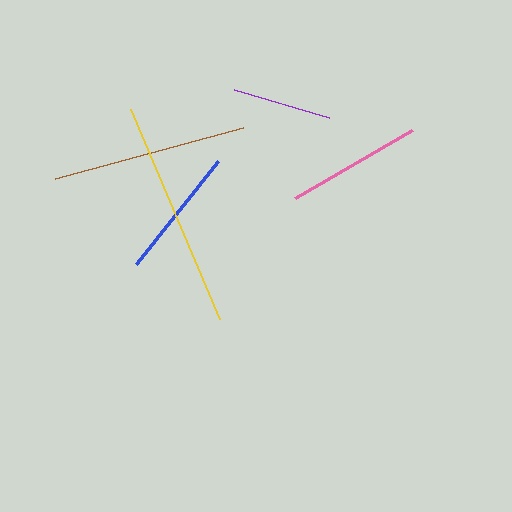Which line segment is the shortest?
The purple line is the shortest at approximately 99 pixels.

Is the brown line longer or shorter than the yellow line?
The yellow line is longer than the brown line.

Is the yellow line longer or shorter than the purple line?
The yellow line is longer than the purple line.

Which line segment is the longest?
The yellow line is the longest at approximately 228 pixels.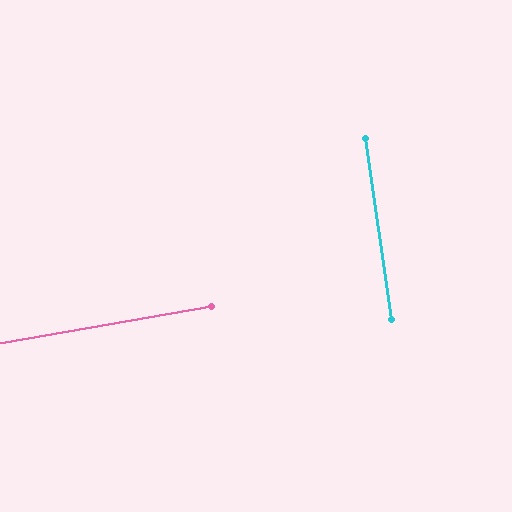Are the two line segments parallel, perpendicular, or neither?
Perpendicular — they meet at approximately 88°.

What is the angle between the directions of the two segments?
Approximately 88 degrees.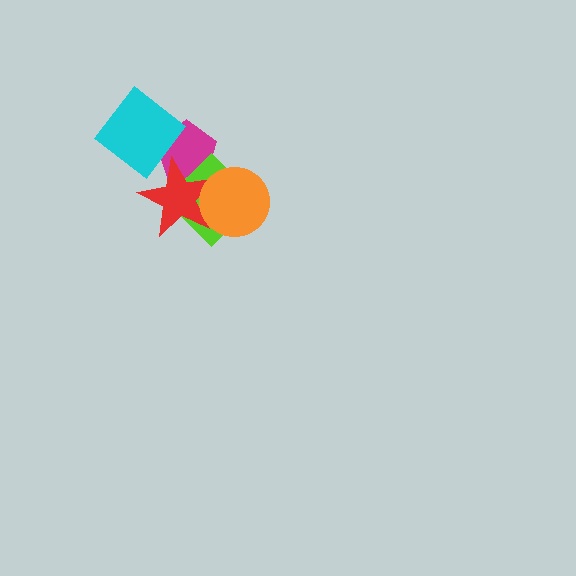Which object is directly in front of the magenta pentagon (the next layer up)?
The lime diamond is directly in front of the magenta pentagon.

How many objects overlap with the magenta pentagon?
3 objects overlap with the magenta pentagon.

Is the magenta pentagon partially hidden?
Yes, it is partially covered by another shape.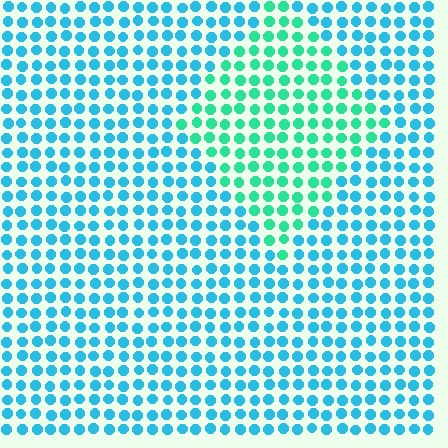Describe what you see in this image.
The image is filled with small cyan elements in a uniform arrangement. A diamond-shaped region is visible where the elements are tinted to a slightly different hue, forming a subtle color boundary.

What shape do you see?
I see a diamond.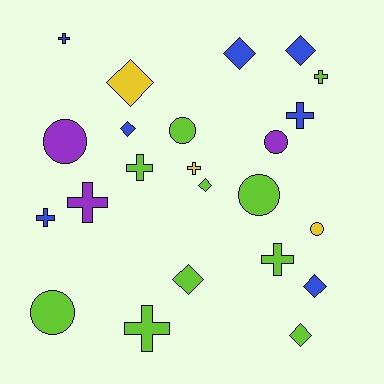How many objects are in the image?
There are 23 objects.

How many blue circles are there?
There are no blue circles.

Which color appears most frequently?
Lime, with 10 objects.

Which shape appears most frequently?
Cross, with 9 objects.